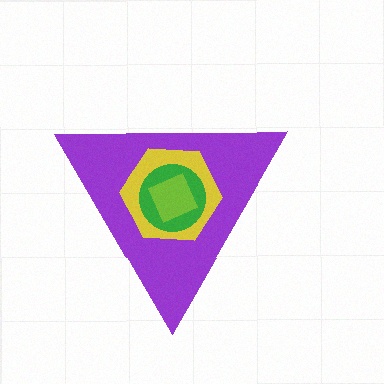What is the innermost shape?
The lime square.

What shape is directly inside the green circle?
The lime square.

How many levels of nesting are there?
4.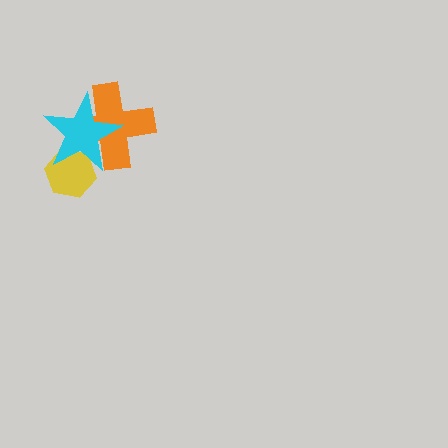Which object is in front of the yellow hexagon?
The cyan star is in front of the yellow hexagon.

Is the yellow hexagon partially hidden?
Yes, it is partially covered by another shape.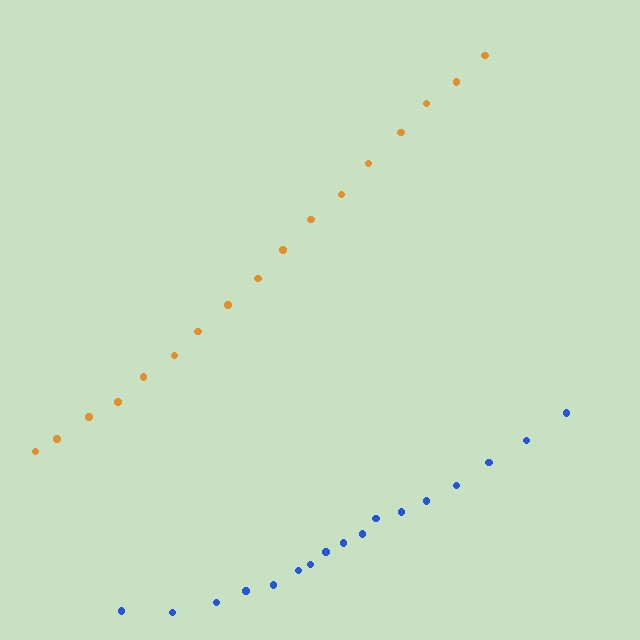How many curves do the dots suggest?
There are 2 distinct paths.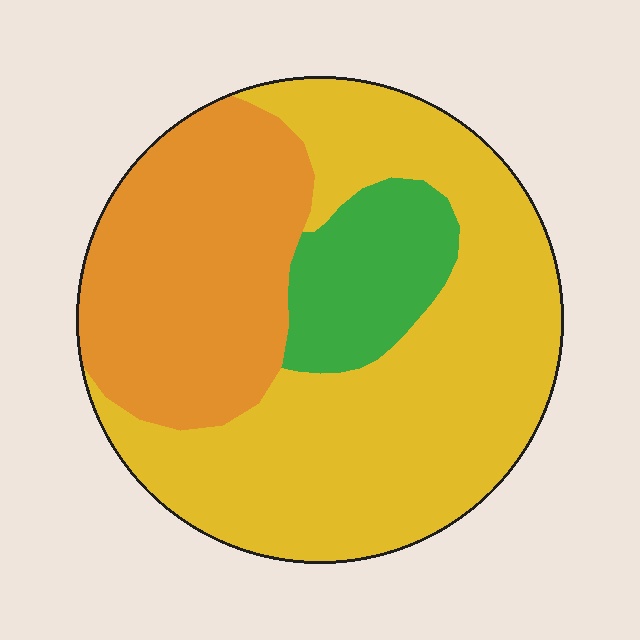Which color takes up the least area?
Green, at roughly 15%.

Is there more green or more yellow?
Yellow.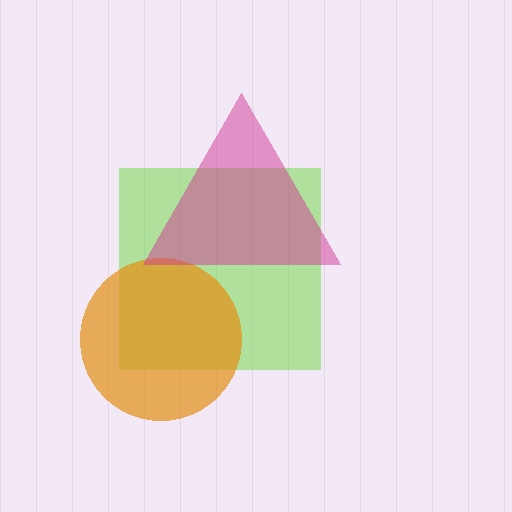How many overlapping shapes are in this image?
There are 3 overlapping shapes in the image.